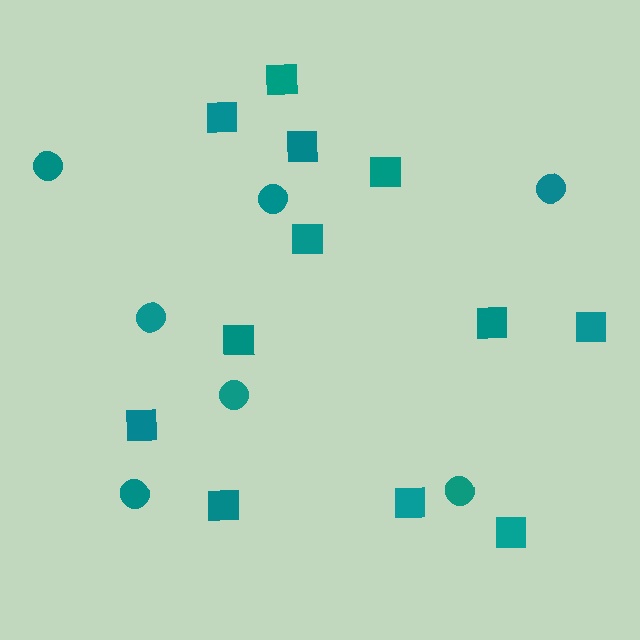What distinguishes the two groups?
There are 2 groups: one group of squares (12) and one group of circles (7).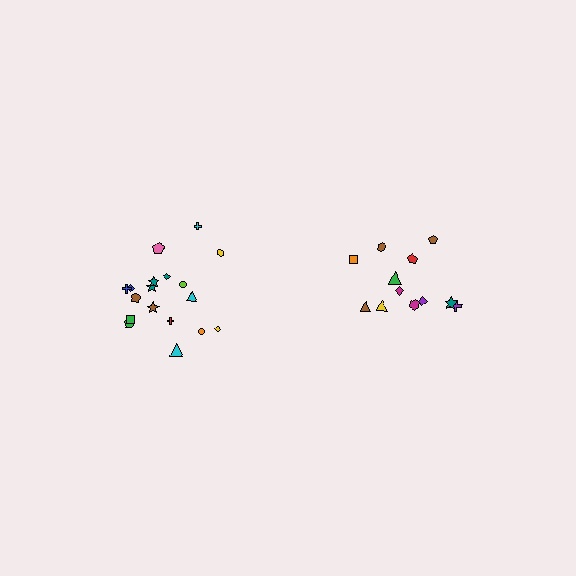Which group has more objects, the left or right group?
The left group.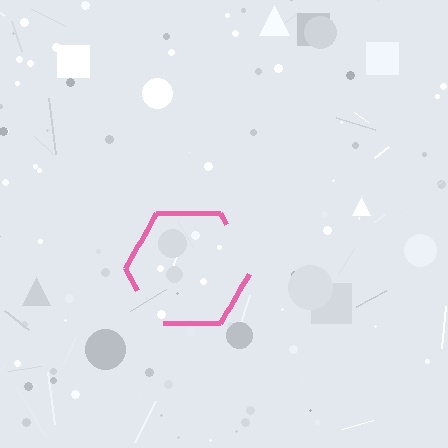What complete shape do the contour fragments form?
The contour fragments form a hexagon.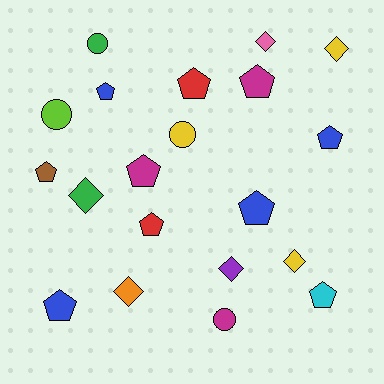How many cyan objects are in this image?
There is 1 cyan object.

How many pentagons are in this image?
There are 10 pentagons.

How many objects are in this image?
There are 20 objects.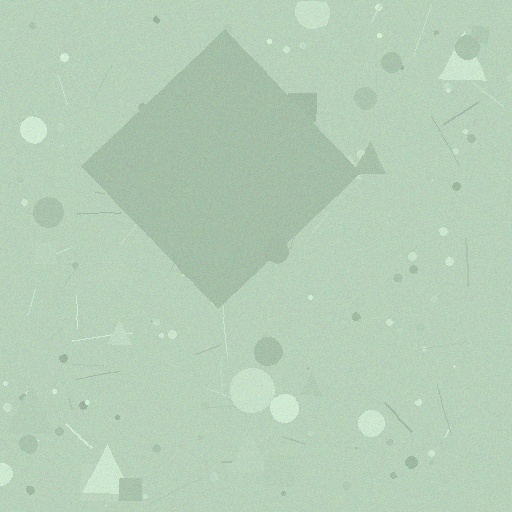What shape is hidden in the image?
A diamond is hidden in the image.